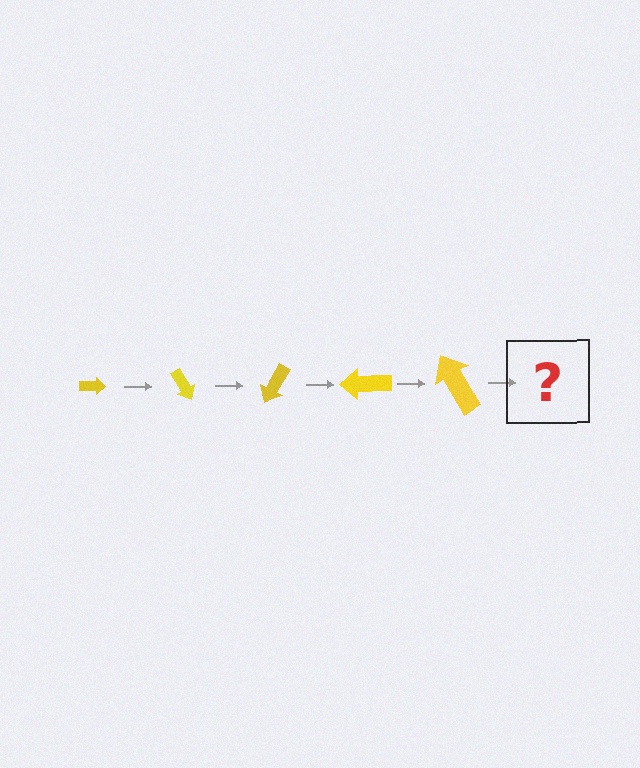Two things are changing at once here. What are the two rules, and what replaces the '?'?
The two rules are that the arrow grows larger each step and it rotates 60 degrees each step. The '?' should be an arrow, larger than the previous one and rotated 300 degrees from the start.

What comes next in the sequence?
The next element should be an arrow, larger than the previous one and rotated 300 degrees from the start.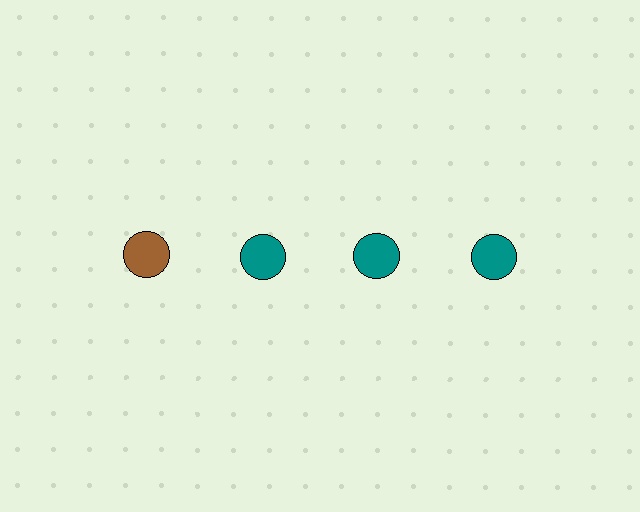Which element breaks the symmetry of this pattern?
The brown circle in the top row, leftmost column breaks the symmetry. All other shapes are teal circles.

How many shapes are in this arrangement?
There are 4 shapes arranged in a grid pattern.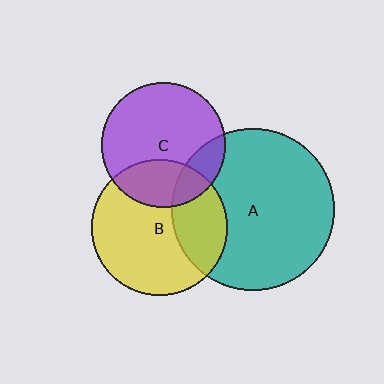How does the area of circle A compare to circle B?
Approximately 1.4 times.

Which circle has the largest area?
Circle A (teal).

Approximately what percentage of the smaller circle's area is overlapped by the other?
Approximately 30%.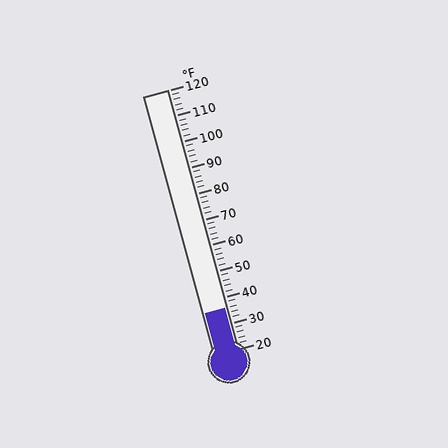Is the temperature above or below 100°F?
The temperature is below 100°F.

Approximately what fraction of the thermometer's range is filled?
The thermometer is filled to approximately 15% of its range.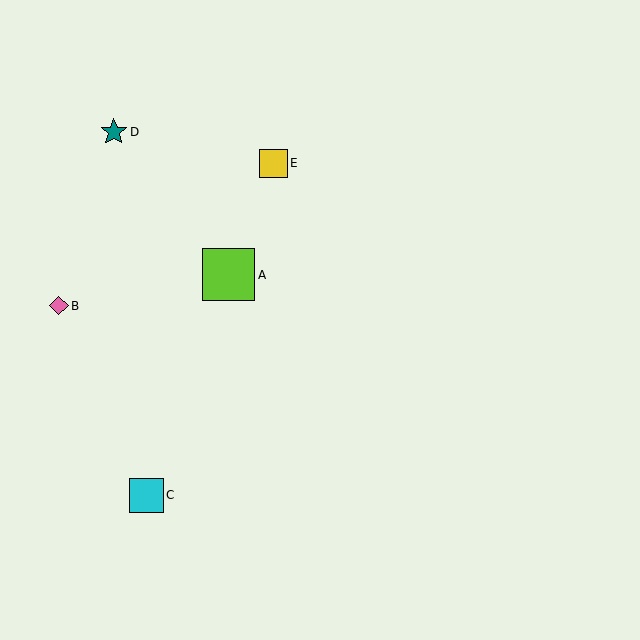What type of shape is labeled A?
Shape A is a lime square.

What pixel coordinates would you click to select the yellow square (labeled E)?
Click at (273, 163) to select the yellow square E.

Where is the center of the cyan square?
The center of the cyan square is at (146, 495).